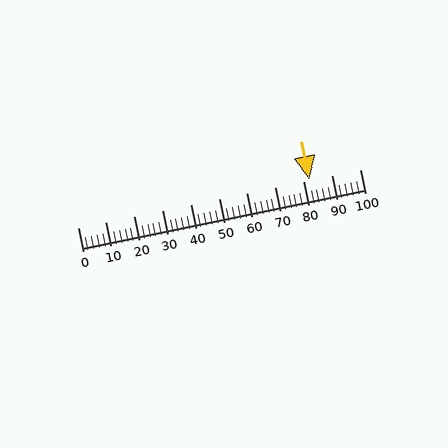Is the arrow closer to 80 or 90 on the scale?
The arrow is closer to 80.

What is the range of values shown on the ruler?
The ruler shows values from 0 to 100.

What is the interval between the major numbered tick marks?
The major tick marks are spaced 10 units apart.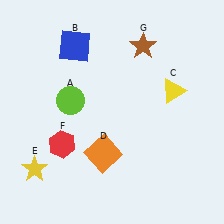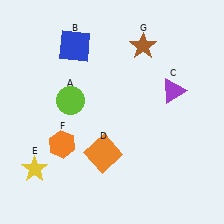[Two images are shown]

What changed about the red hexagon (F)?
In Image 1, F is red. In Image 2, it changed to orange.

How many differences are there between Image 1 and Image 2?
There are 2 differences between the two images.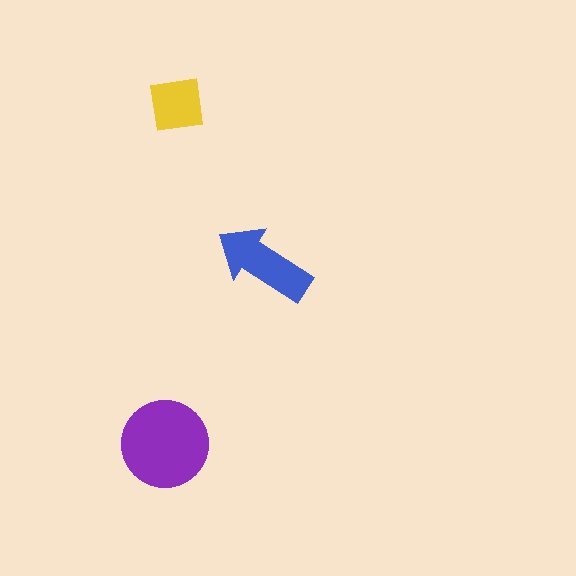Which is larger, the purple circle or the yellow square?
The purple circle.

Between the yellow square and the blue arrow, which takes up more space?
The blue arrow.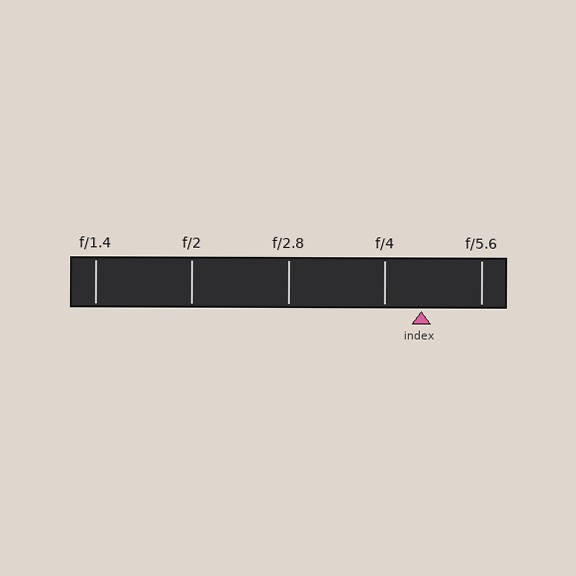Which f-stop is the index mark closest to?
The index mark is closest to f/4.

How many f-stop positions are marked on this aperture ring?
There are 5 f-stop positions marked.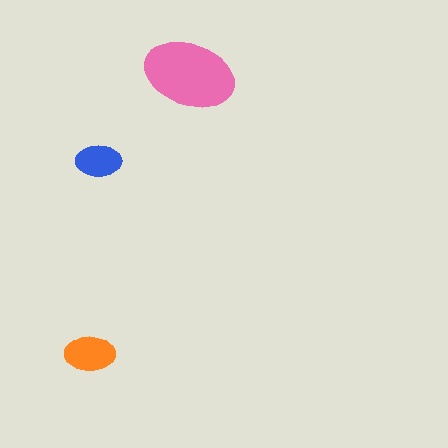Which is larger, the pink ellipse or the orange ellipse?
The pink one.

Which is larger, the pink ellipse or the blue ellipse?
The pink one.